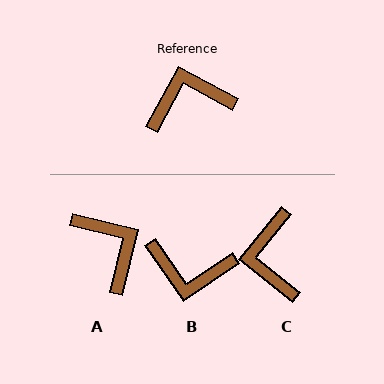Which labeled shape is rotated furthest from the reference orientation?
B, about 153 degrees away.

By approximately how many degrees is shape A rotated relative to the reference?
Approximately 75 degrees clockwise.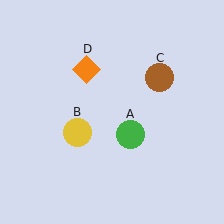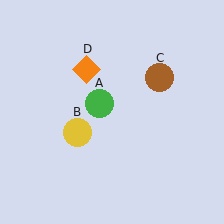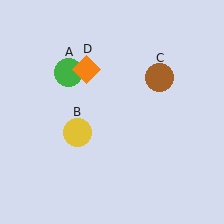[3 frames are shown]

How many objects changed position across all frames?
1 object changed position: green circle (object A).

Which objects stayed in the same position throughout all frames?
Yellow circle (object B) and brown circle (object C) and orange diamond (object D) remained stationary.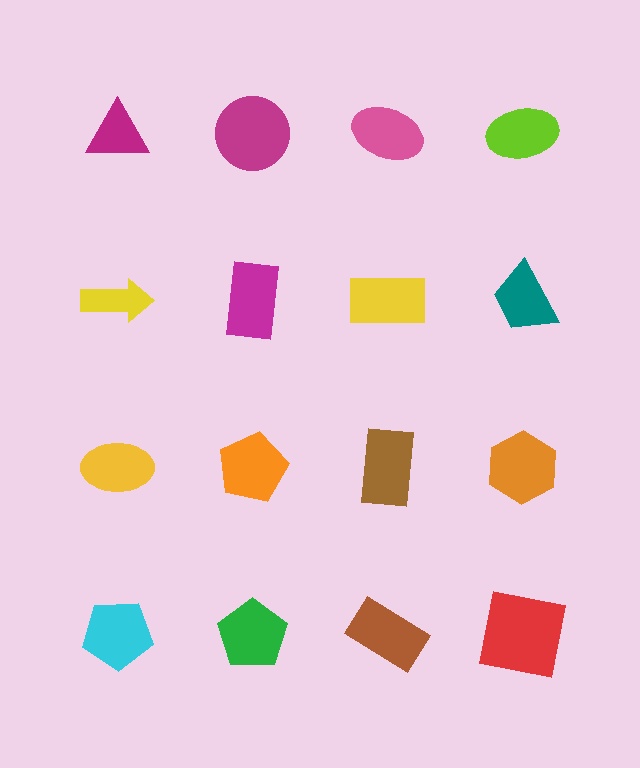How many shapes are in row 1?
4 shapes.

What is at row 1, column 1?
A magenta triangle.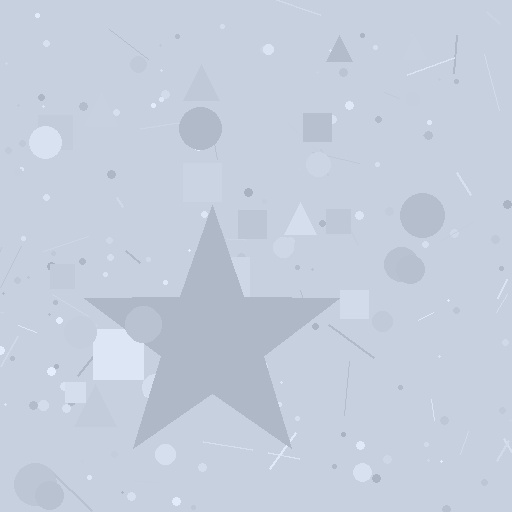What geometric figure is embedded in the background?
A star is embedded in the background.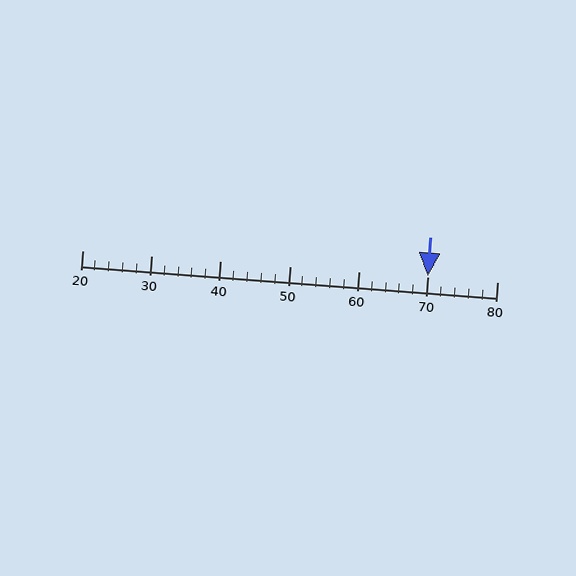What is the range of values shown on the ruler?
The ruler shows values from 20 to 80.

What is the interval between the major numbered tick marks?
The major tick marks are spaced 10 units apart.